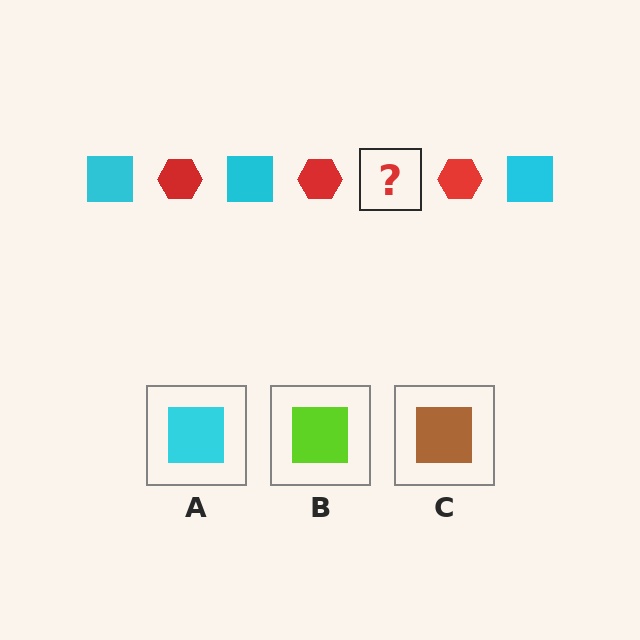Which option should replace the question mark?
Option A.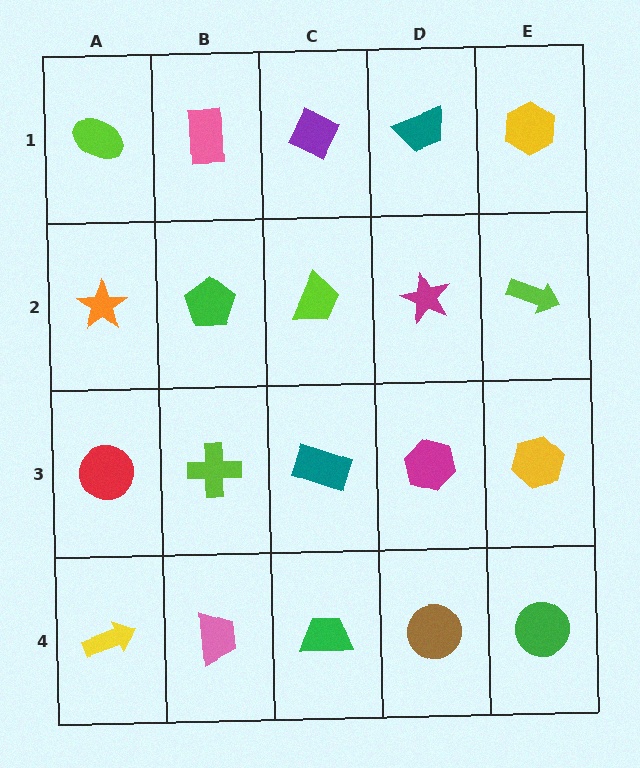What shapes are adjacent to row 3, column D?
A magenta star (row 2, column D), a brown circle (row 4, column D), a teal rectangle (row 3, column C), a yellow hexagon (row 3, column E).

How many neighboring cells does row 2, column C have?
4.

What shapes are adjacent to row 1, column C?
A lime trapezoid (row 2, column C), a pink rectangle (row 1, column B), a teal trapezoid (row 1, column D).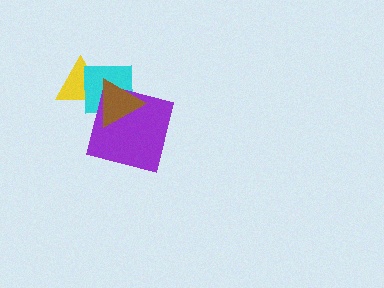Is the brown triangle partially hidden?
No, no other shape covers it.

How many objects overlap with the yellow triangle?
2 objects overlap with the yellow triangle.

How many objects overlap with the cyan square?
3 objects overlap with the cyan square.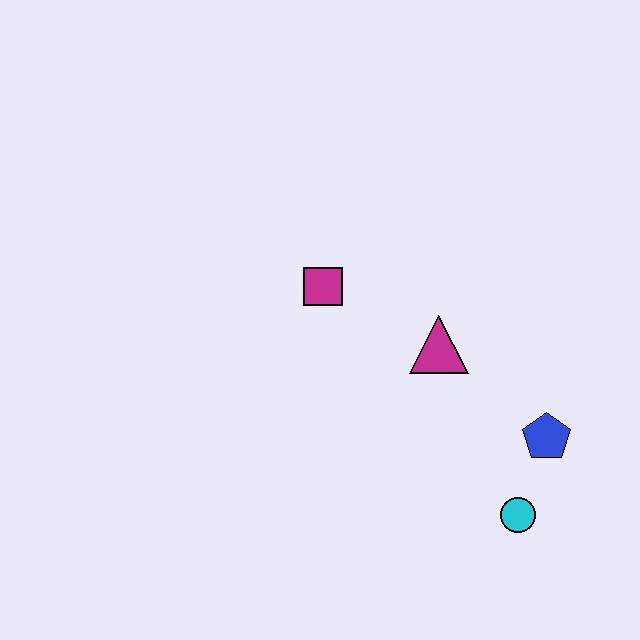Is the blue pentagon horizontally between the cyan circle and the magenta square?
No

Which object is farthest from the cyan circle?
The magenta square is farthest from the cyan circle.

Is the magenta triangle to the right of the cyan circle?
No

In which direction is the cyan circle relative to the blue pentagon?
The cyan circle is below the blue pentagon.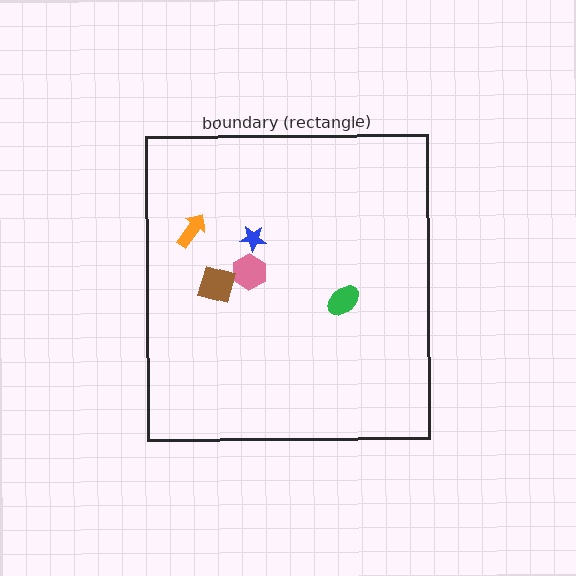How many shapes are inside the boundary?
5 inside, 0 outside.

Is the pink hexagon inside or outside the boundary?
Inside.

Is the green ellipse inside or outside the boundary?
Inside.